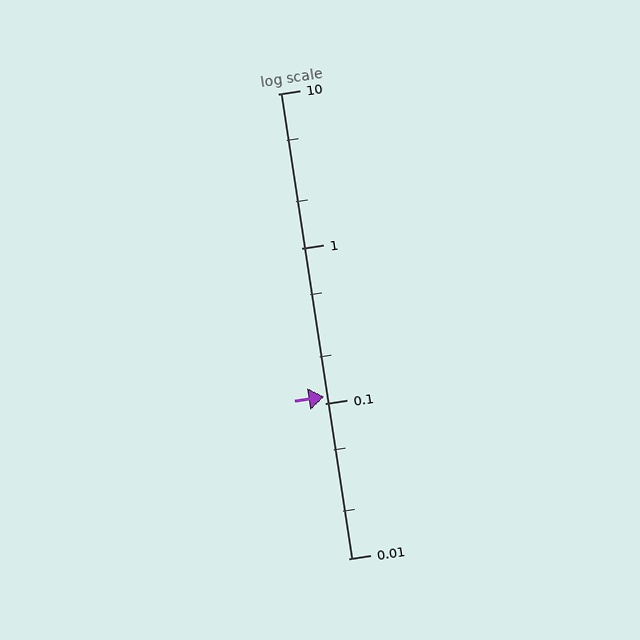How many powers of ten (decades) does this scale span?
The scale spans 3 decades, from 0.01 to 10.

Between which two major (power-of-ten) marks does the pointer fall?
The pointer is between 0.1 and 1.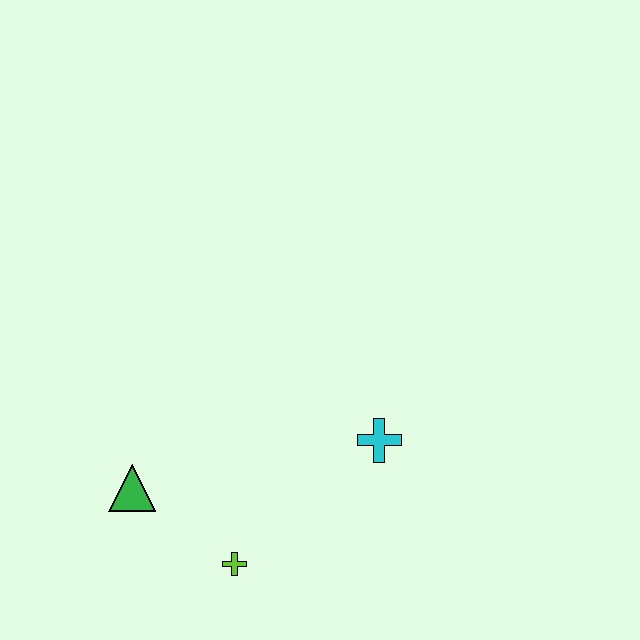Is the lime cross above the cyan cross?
No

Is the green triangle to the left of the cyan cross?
Yes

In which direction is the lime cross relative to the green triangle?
The lime cross is to the right of the green triangle.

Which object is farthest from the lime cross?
The cyan cross is farthest from the lime cross.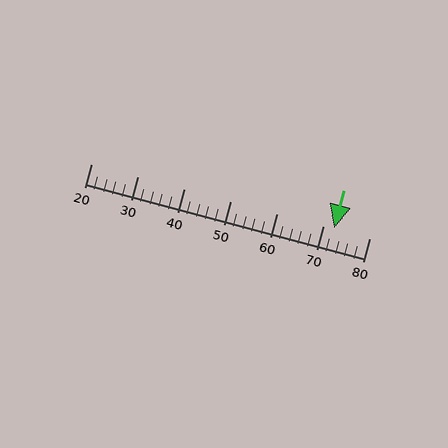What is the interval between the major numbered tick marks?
The major tick marks are spaced 10 units apart.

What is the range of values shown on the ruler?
The ruler shows values from 20 to 80.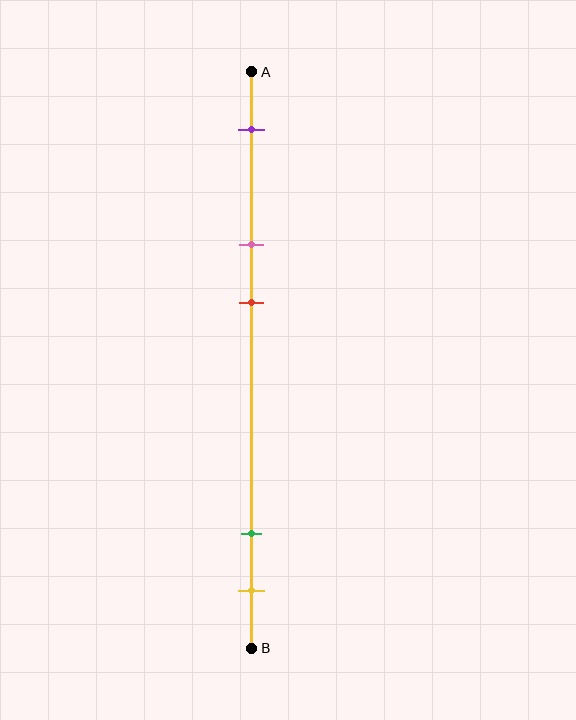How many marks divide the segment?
There are 5 marks dividing the segment.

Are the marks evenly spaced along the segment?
No, the marks are not evenly spaced.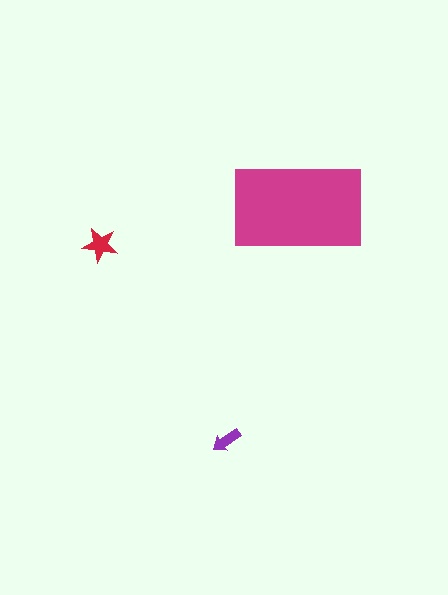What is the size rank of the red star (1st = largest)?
2nd.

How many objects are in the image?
There are 3 objects in the image.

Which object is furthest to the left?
The red star is leftmost.